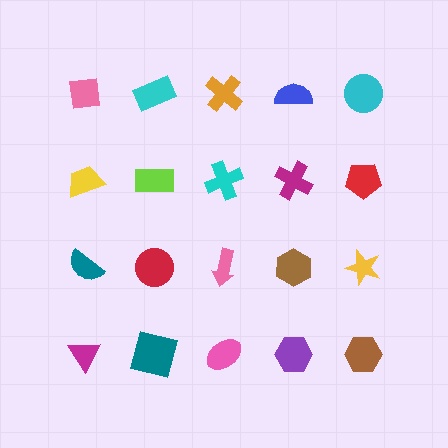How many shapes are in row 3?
5 shapes.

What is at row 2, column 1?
A yellow trapezoid.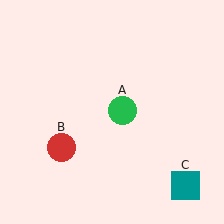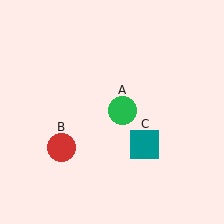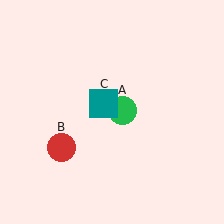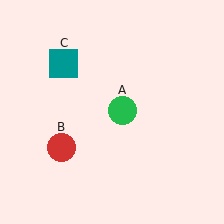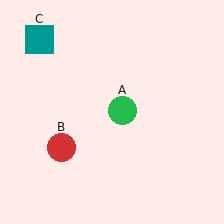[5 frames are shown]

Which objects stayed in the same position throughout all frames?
Green circle (object A) and red circle (object B) remained stationary.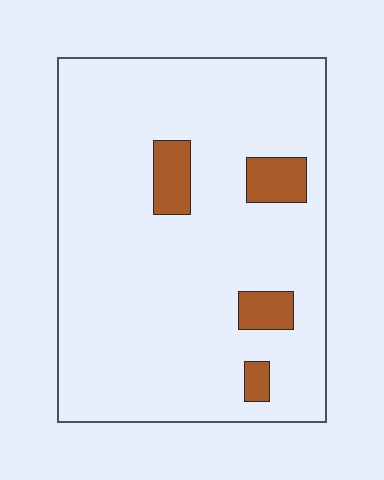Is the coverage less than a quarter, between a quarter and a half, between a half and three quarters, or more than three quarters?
Less than a quarter.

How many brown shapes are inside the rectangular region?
4.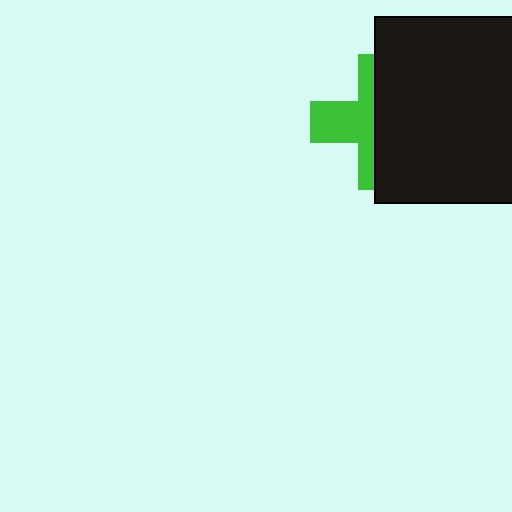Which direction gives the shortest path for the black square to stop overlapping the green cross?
Moving right gives the shortest separation.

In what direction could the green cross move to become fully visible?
The green cross could move left. That would shift it out from behind the black square entirely.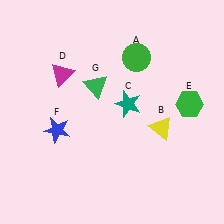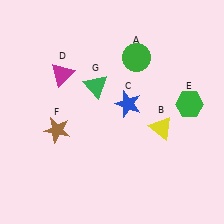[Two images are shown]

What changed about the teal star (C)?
In Image 1, C is teal. In Image 2, it changed to blue.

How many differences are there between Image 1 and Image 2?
There are 2 differences between the two images.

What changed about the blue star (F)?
In Image 1, F is blue. In Image 2, it changed to brown.